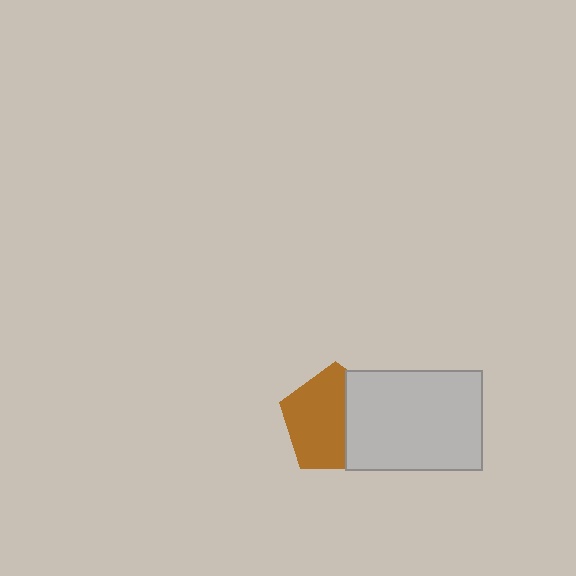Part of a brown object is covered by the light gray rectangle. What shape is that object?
It is a pentagon.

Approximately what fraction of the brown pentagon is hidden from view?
Roughly 38% of the brown pentagon is hidden behind the light gray rectangle.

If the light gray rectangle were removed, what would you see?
You would see the complete brown pentagon.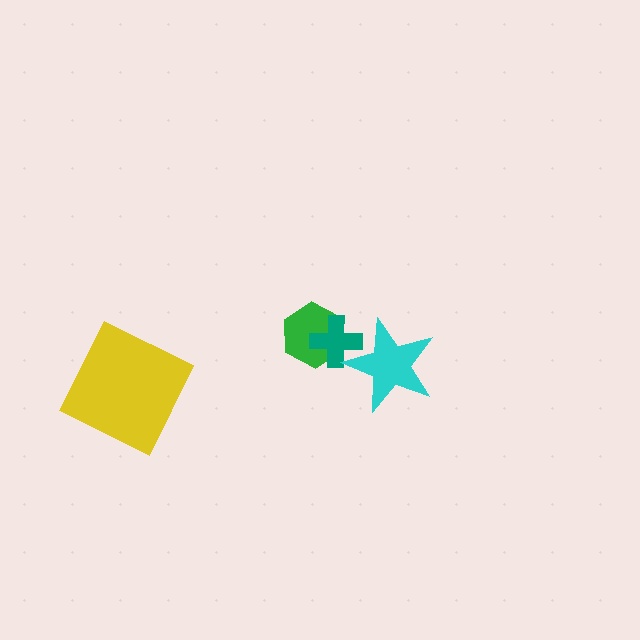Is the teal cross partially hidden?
Yes, it is partially covered by another shape.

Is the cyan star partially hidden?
No, no other shape covers it.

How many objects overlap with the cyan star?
1 object overlaps with the cyan star.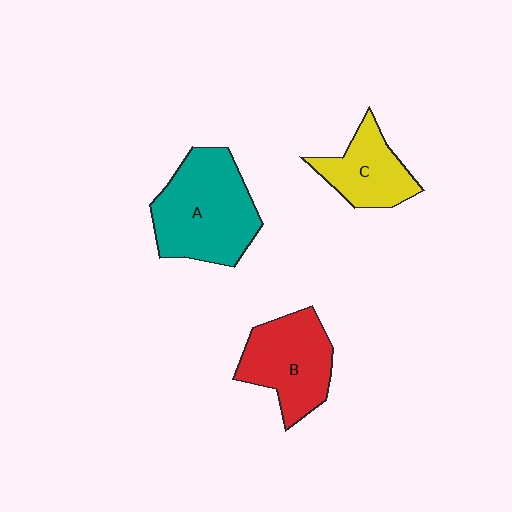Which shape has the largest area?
Shape A (teal).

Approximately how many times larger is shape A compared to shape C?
Approximately 1.8 times.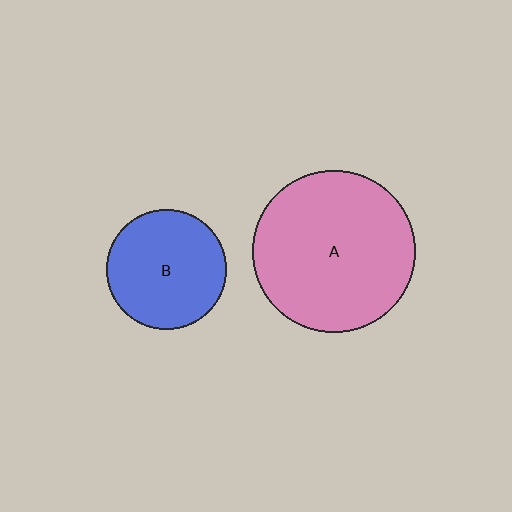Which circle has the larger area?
Circle A (pink).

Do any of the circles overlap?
No, none of the circles overlap.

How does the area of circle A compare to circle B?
Approximately 1.8 times.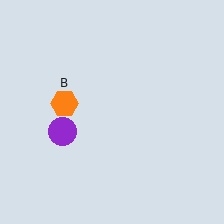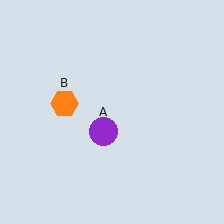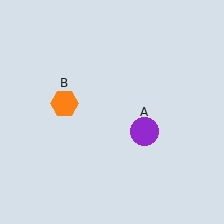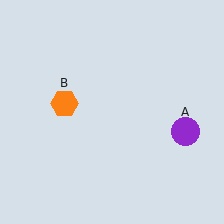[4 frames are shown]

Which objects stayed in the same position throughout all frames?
Orange hexagon (object B) remained stationary.